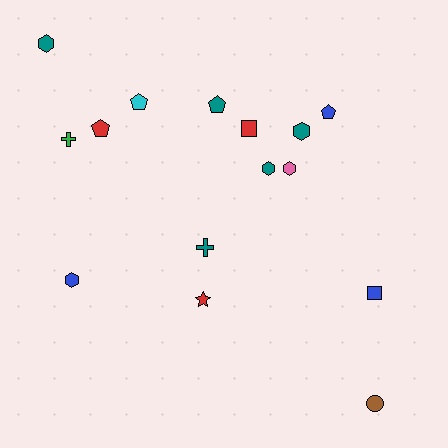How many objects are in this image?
There are 15 objects.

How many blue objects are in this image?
There are 3 blue objects.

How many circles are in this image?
There is 1 circle.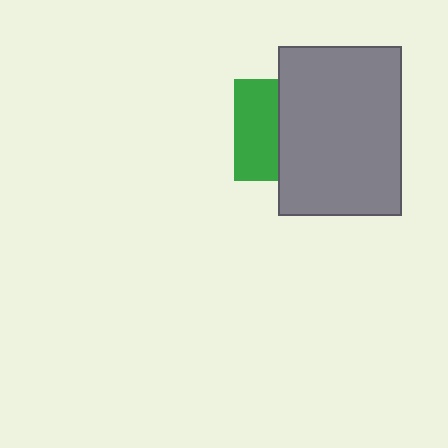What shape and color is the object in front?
The object in front is a gray rectangle.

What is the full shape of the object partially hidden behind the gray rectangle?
The partially hidden object is a green square.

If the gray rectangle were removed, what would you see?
You would see the complete green square.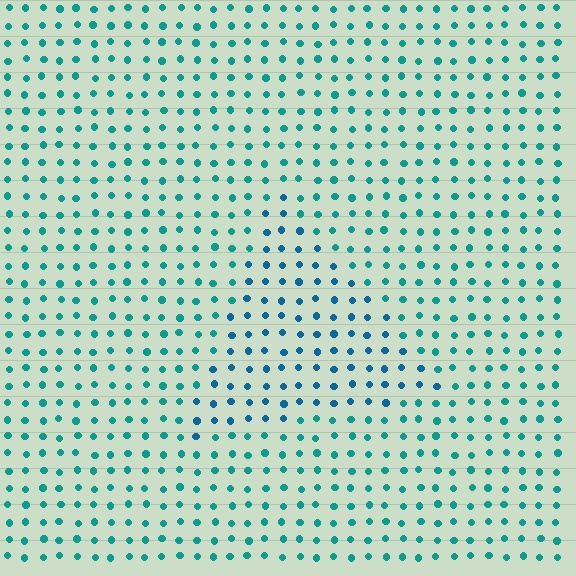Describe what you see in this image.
The image is filled with small teal elements in a uniform arrangement. A triangle-shaped region is visible where the elements are tinted to a slightly different hue, forming a subtle color boundary.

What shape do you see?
I see a triangle.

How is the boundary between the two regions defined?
The boundary is defined purely by a slight shift in hue (about 27 degrees). Spacing, size, and orientation are identical on both sides.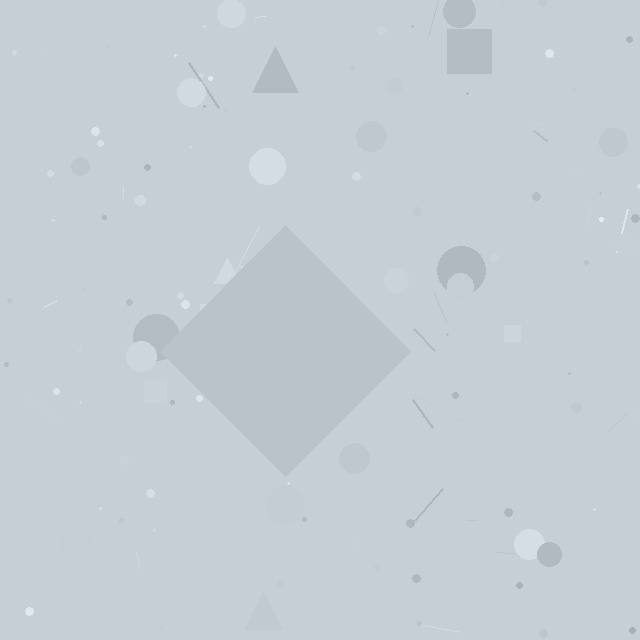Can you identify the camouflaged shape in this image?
The camouflaged shape is a diamond.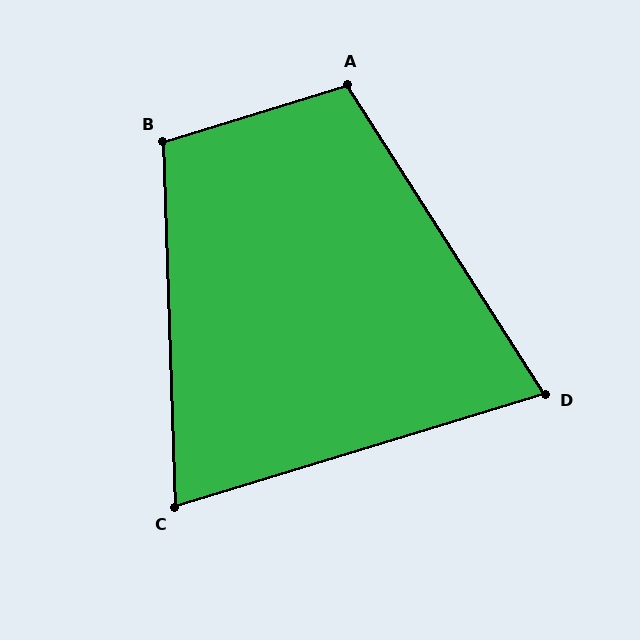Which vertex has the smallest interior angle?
D, at approximately 74 degrees.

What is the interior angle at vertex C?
Approximately 75 degrees (acute).